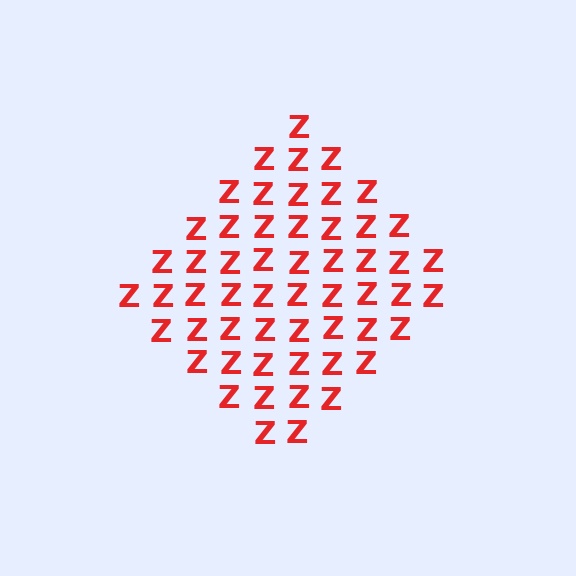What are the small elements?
The small elements are letter Z's.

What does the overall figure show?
The overall figure shows a diamond.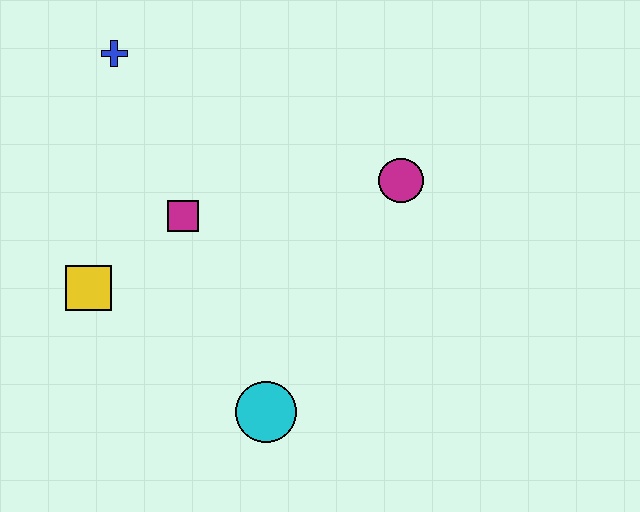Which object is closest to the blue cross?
The magenta square is closest to the blue cross.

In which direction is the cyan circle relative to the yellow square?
The cyan circle is to the right of the yellow square.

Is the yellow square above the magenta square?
No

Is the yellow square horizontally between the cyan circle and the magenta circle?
No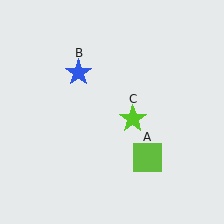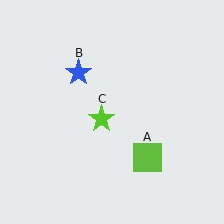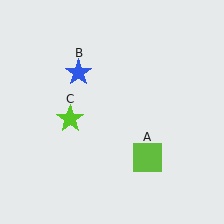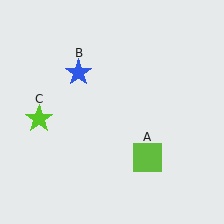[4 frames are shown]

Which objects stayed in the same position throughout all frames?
Lime square (object A) and blue star (object B) remained stationary.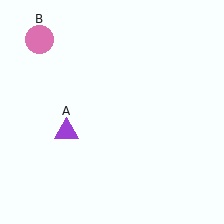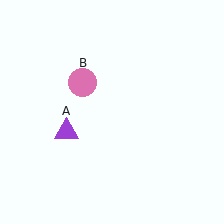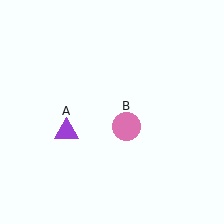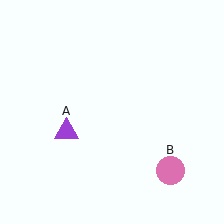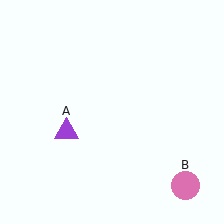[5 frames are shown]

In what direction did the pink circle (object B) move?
The pink circle (object B) moved down and to the right.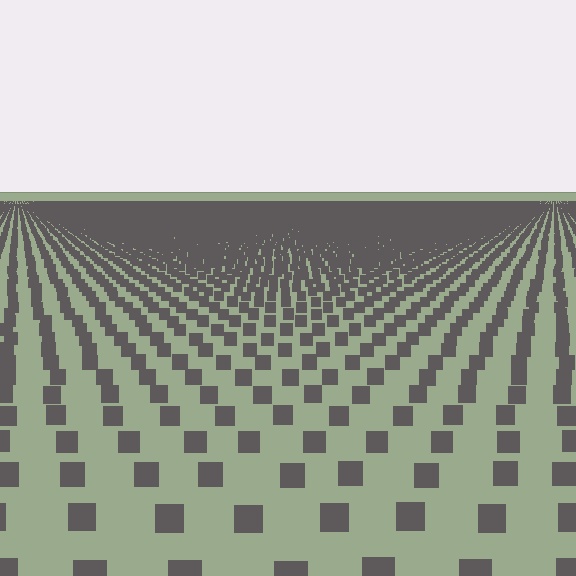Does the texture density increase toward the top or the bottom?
Density increases toward the top.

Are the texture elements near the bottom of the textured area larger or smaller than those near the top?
Larger. Near the bottom, elements are closer to the viewer and appear at a bigger on-screen size.